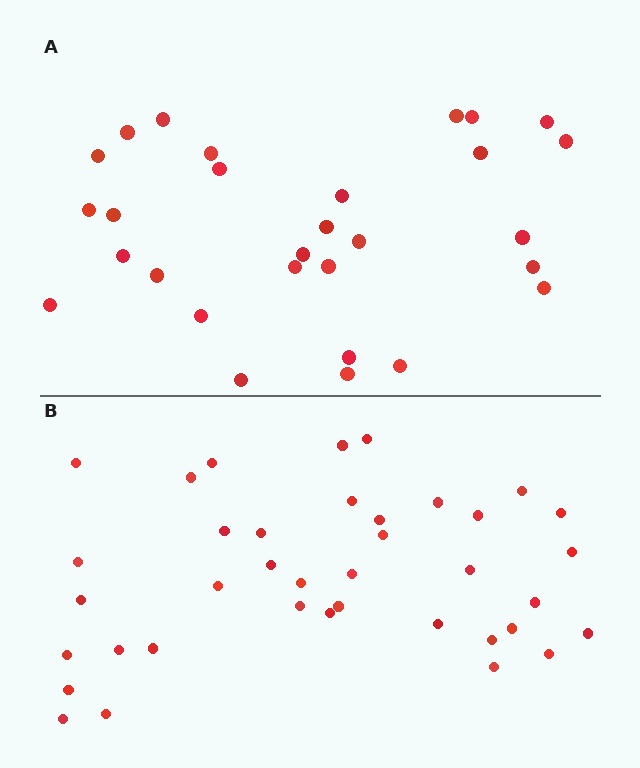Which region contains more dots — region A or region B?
Region B (the bottom region) has more dots.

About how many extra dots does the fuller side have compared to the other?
Region B has roughly 8 or so more dots than region A.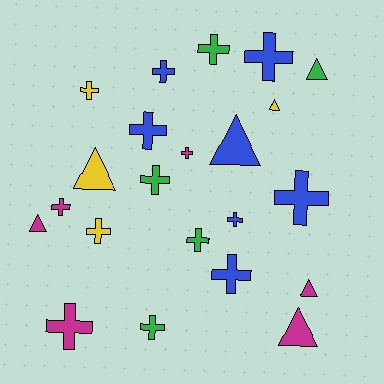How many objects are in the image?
There are 22 objects.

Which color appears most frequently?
Blue, with 7 objects.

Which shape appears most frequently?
Cross, with 15 objects.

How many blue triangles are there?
There is 1 blue triangle.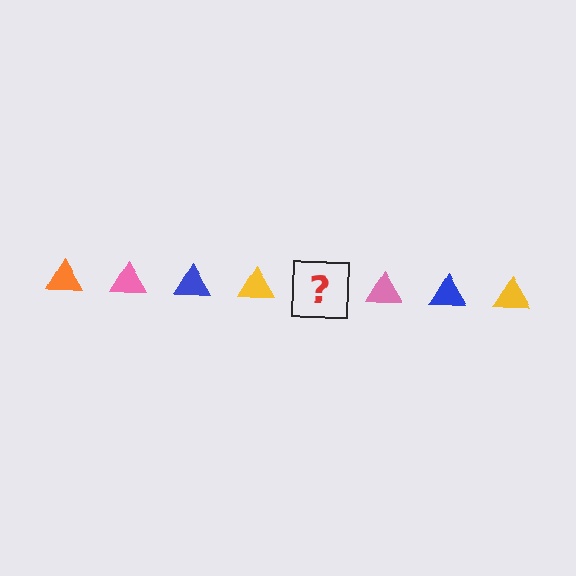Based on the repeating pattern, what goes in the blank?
The blank should be an orange triangle.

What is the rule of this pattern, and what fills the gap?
The rule is that the pattern cycles through orange, pink, blue, yellow triangles. The gap should be filled with an orange triangle.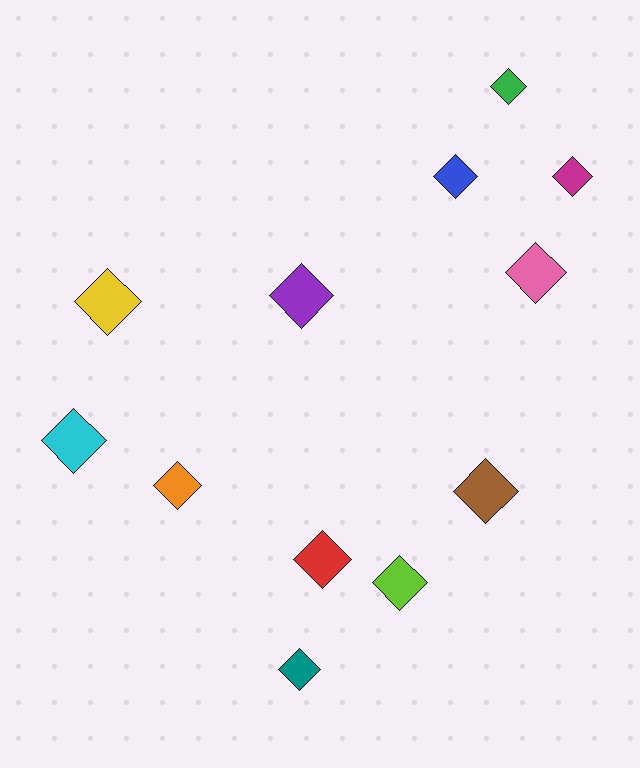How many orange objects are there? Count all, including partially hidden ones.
There is 1 orange object.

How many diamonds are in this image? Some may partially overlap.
There are 12 diamonds.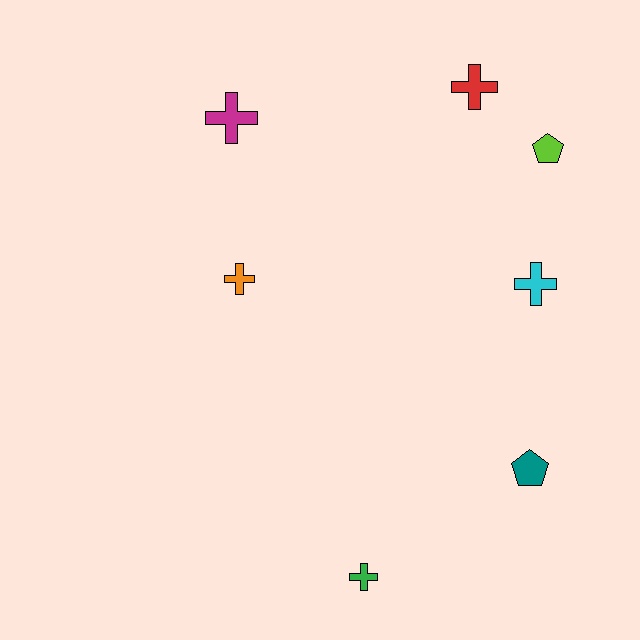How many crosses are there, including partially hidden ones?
There are 5 crosses.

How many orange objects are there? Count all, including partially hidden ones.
There is 1 orange object.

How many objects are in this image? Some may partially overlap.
There are 7 objects.